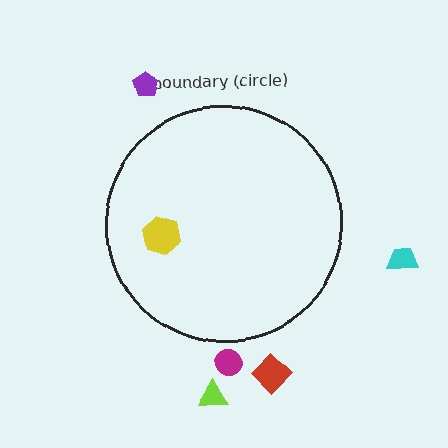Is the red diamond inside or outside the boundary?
Outside.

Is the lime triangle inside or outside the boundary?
Outside.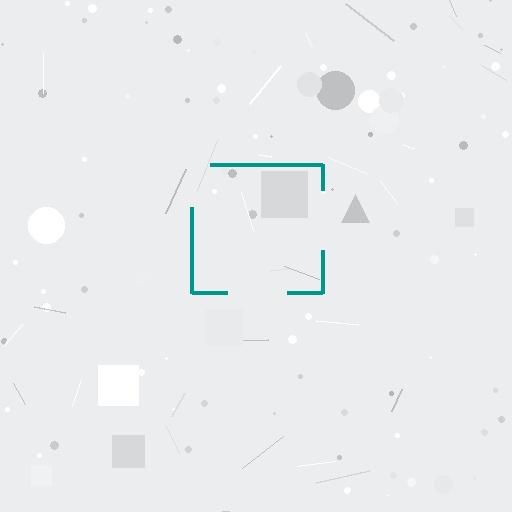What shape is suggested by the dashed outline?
The dashed outline suggests a square.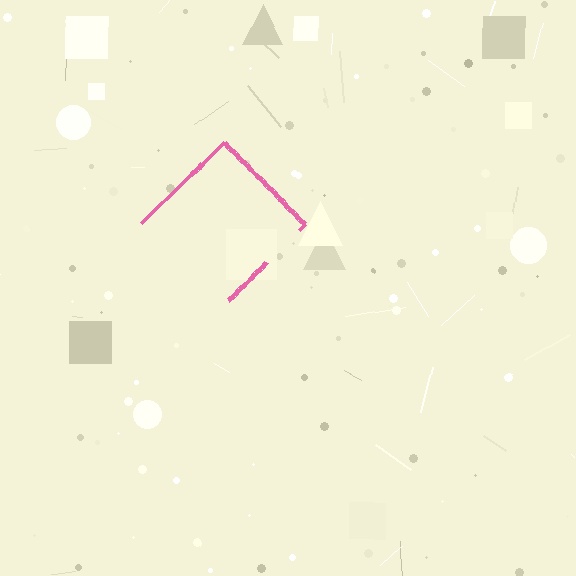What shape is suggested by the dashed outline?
The dashed outline suggests a diamond.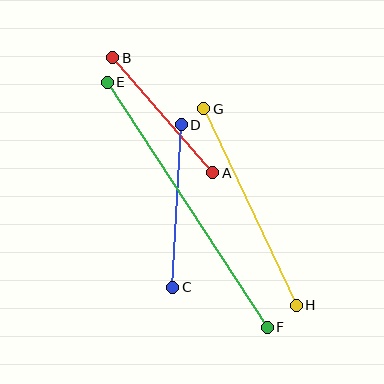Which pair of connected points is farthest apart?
Points E and F are farthest apart.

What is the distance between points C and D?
The distance is approximately 163 pixels.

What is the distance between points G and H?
The distance is approximately 217 pixels.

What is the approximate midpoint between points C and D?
The midpoint is at approximately (177, 206) pixels.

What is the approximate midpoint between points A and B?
The midpoint is at approximately (163, 115) pixels.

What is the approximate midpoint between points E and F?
The midpoint is at approximately (187, 205) pixels.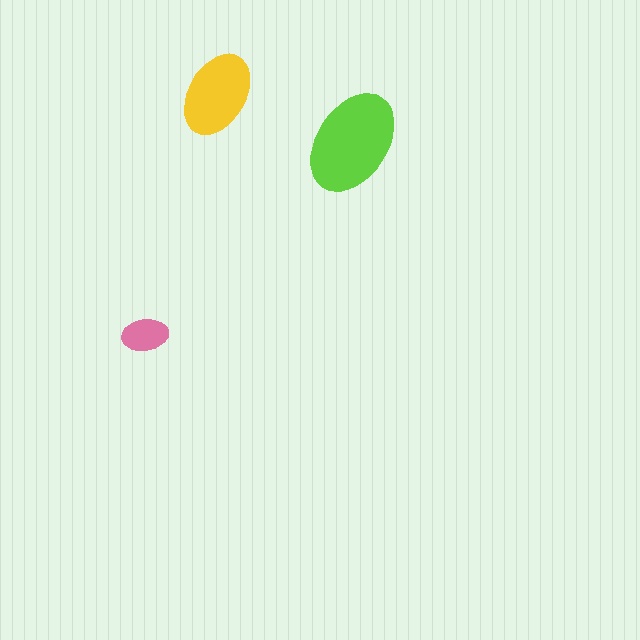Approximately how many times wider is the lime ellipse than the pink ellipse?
About 2.5 times wider.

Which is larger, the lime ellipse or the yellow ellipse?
The lime one.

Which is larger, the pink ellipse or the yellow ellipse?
The yellow one.